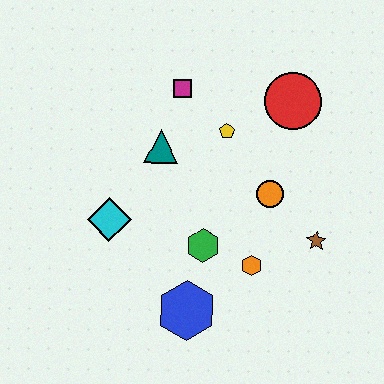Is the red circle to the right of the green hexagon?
Yes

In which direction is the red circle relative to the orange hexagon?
The red circle is above the orange hexagon.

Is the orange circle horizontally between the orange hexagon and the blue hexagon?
No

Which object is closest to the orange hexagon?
The green hexagon is closest to the orange hexagon.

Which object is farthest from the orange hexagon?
The magenta square is farthest from the orange hexagon.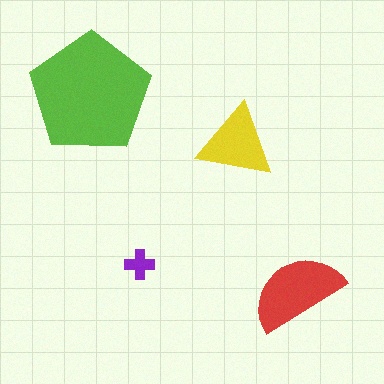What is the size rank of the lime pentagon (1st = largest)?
1st.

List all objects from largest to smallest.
The lime pentagon, the red semicircle, the yellow triangle, the purple cross.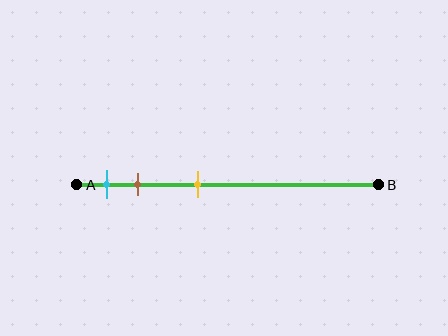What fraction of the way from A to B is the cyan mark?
The cyan mark is approximately 10% (0.1) of the way from A to B.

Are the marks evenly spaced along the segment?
No, the marks are not evenly spaced.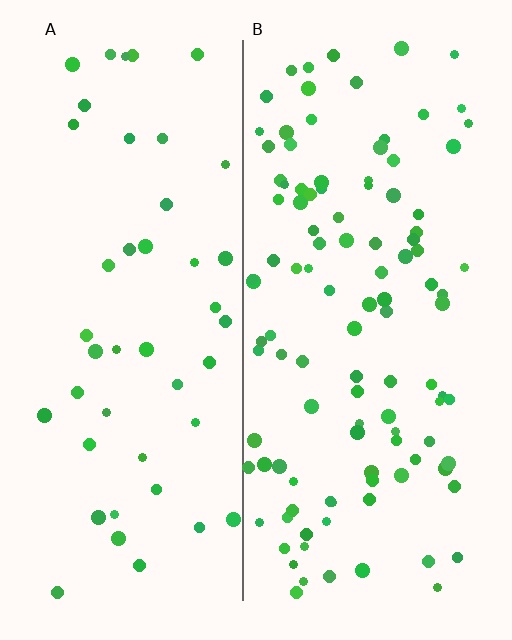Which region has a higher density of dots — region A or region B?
B (the right).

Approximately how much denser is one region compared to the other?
Approximately 2.4× — region B over region A.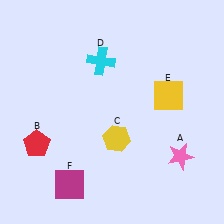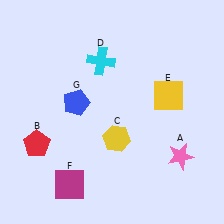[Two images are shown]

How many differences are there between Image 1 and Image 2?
There is 1 difference between the two images.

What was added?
A blue pentagon (G) was added in Image 2.